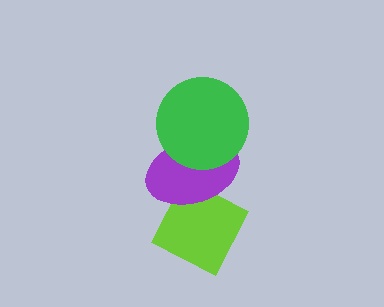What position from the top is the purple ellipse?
The purple ellipse is 2nd from the top.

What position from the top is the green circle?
The green circle is 1st from the top.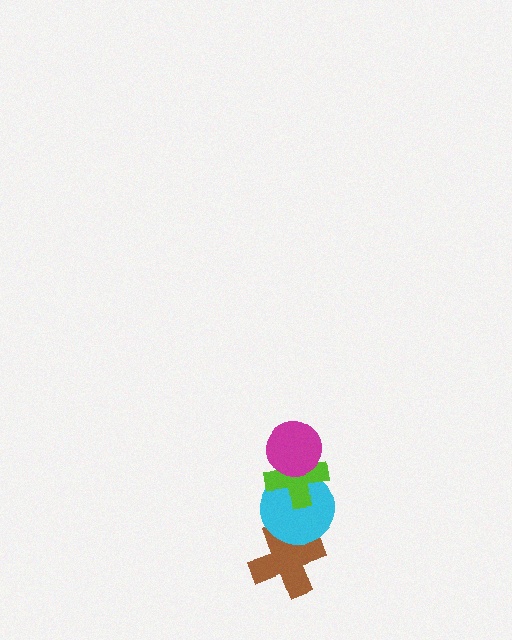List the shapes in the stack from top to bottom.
From top to bottom: the magenta circle, the lime cross, the cyan circle, the brown cross.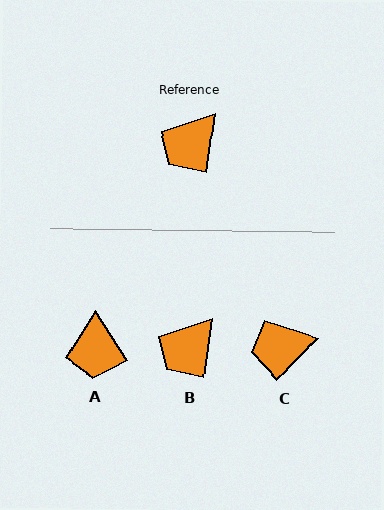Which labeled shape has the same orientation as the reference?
B.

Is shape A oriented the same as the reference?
No, it is off by about 40 degrees.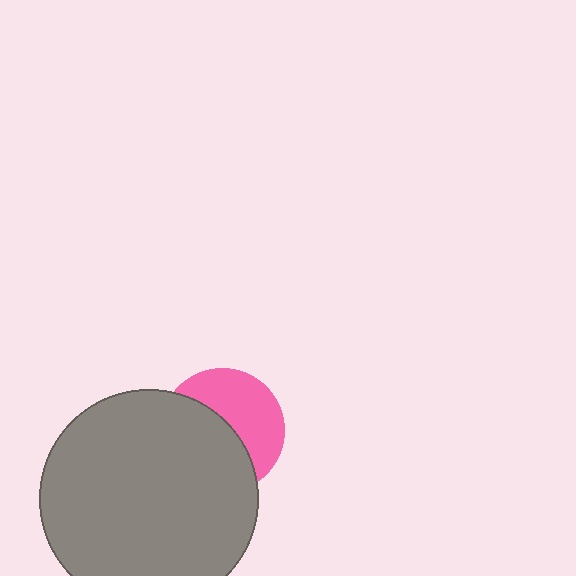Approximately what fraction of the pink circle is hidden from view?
Roughly 53% of the pink circle is hidden behind the gray circle.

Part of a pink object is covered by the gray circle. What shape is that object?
It is a circle.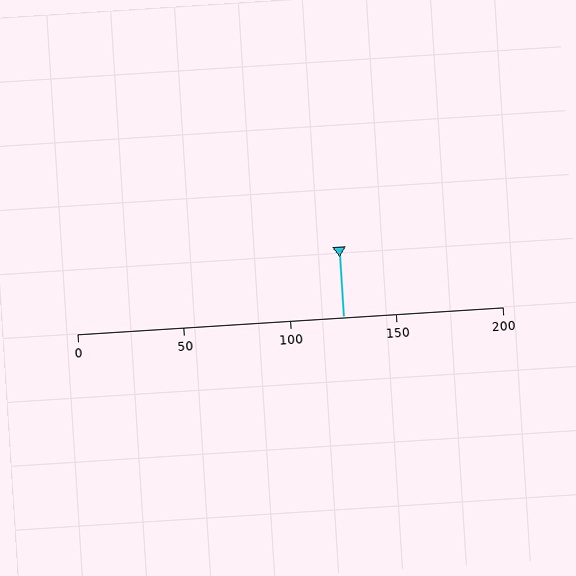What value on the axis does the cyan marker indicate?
The marker indicates approximately 125.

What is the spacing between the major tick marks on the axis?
The major ticks are spaced 50 apart.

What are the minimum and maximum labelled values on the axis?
The axis runs from 0 to 200.